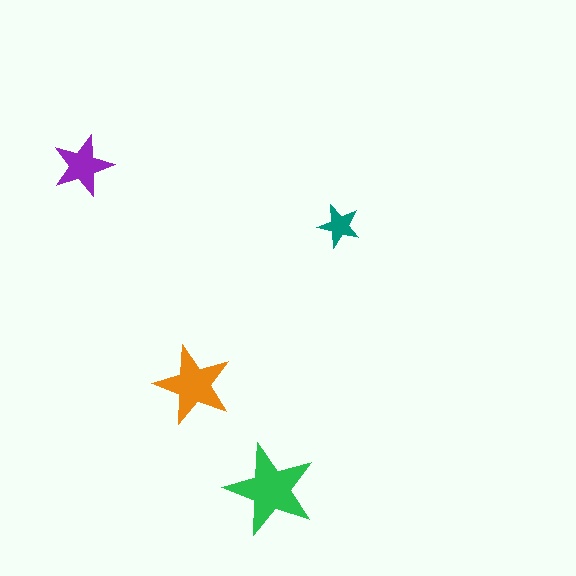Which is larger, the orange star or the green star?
The green one.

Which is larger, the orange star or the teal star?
The orange one.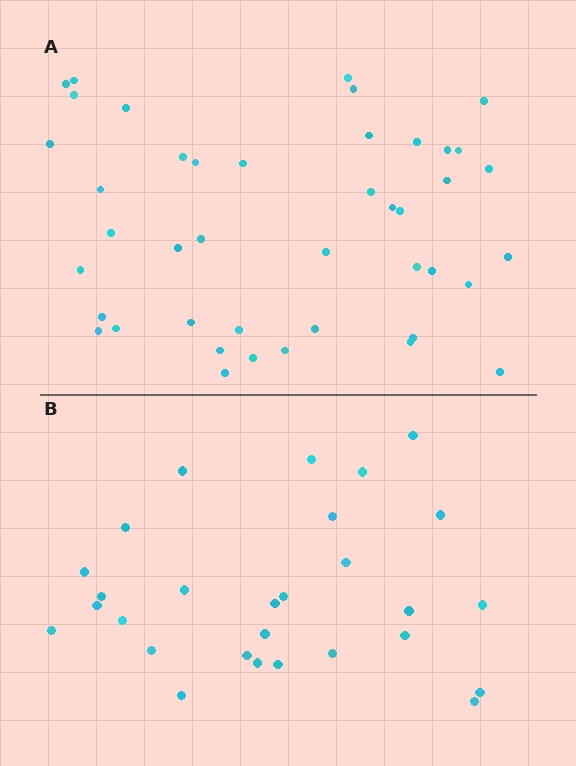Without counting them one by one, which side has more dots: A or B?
Region A (the top region) has more dots.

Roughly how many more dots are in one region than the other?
Region A has approximately 15 more dots than region B.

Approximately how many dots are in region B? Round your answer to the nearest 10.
About 30 dots. (The exact count is 28, which rounds to 30.)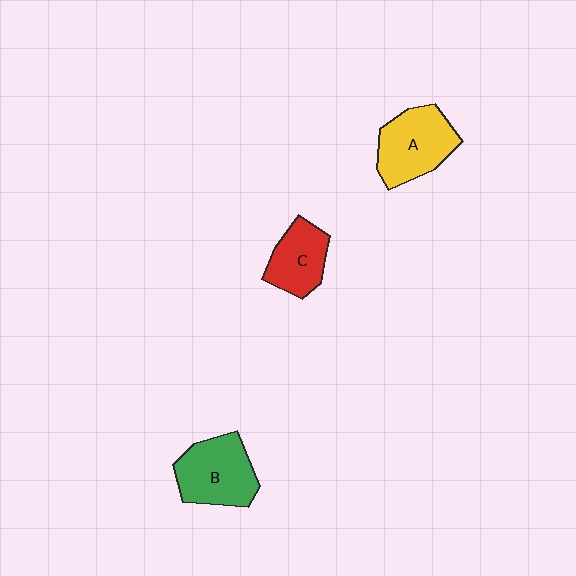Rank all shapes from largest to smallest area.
From largest to smallest: A (yellow), B (green), C (red).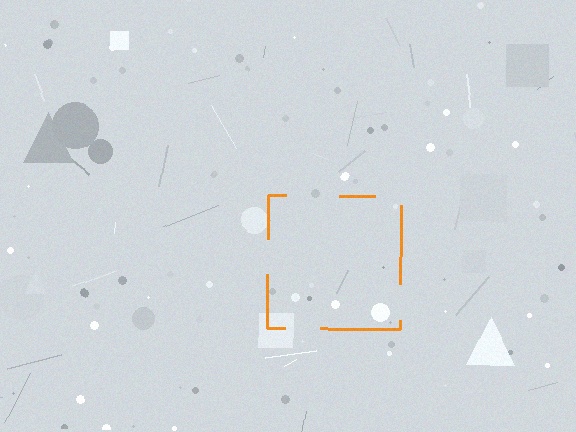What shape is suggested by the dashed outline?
The dashed outline suggests a square.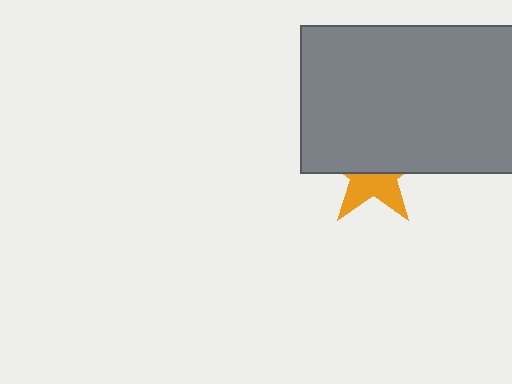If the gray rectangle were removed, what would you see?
You would see the complete orange star.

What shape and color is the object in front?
The object in front is a gray rectangle.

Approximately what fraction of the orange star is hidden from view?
Roughly 56% of the orange star is hidden behind the gray rectangle.